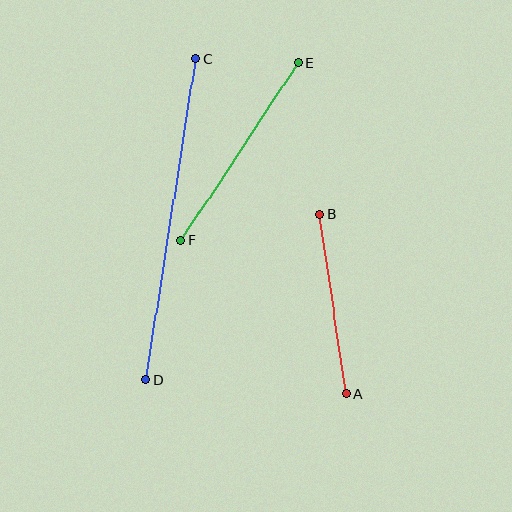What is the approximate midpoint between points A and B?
The midpoint is at approximately (333, 304) pixels.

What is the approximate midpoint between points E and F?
The midpoint is at approximately (239, 152) pixels.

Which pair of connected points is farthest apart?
Points C and D are farthest apart.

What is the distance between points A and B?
The distance is approximately 182 pixels.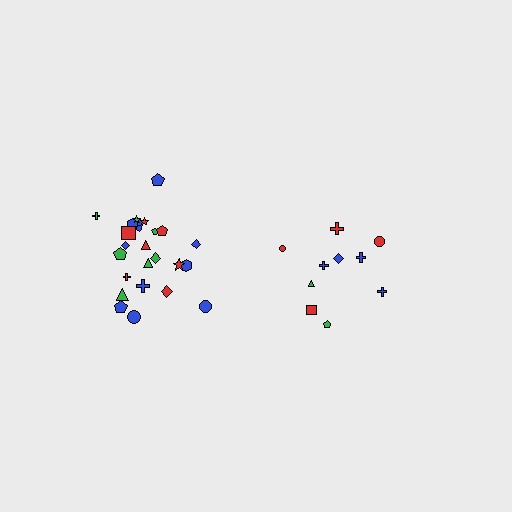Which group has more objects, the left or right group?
The left group.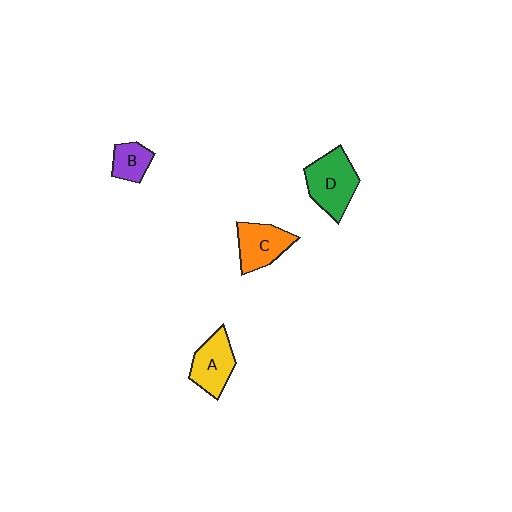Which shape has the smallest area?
Shape B (purple).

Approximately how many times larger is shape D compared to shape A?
Approximately 1.2 times.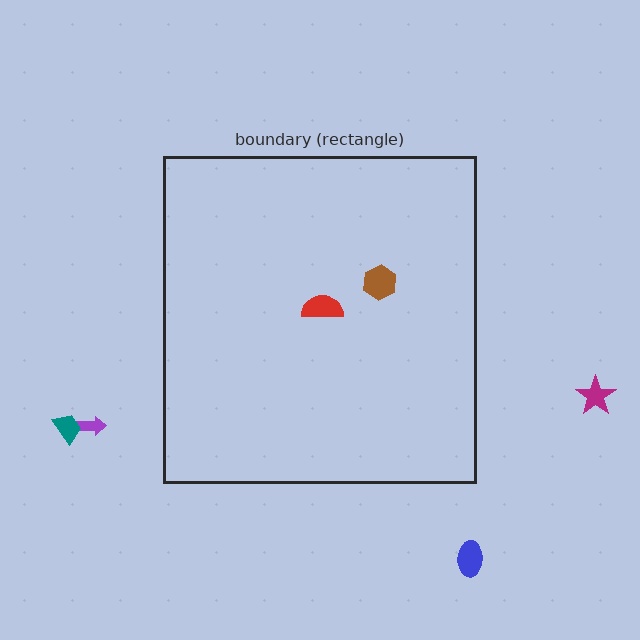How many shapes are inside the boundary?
2 inside, 4 outside.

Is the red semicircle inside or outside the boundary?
Inside.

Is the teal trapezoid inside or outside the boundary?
Outside.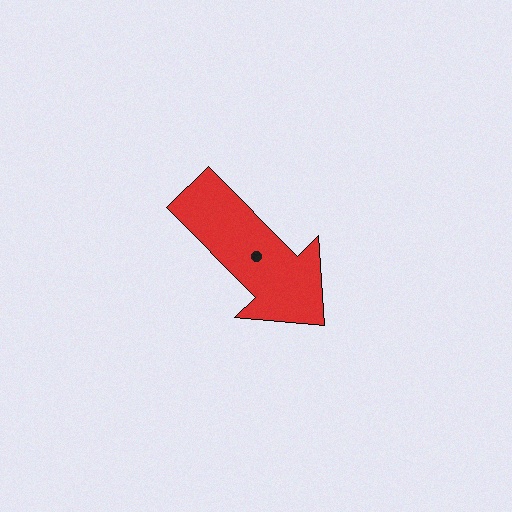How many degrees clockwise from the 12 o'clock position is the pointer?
Approximately 135 degrees.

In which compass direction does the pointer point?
Southeast.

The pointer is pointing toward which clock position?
Roughly 5 o'clock.